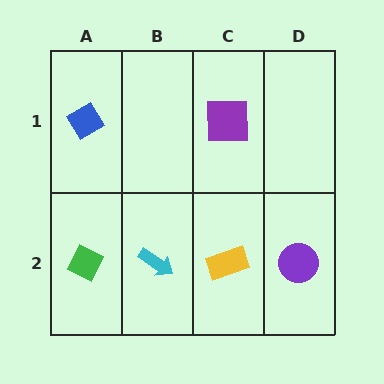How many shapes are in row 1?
2 shapes.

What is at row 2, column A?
A green diamond.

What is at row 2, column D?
A purple circle.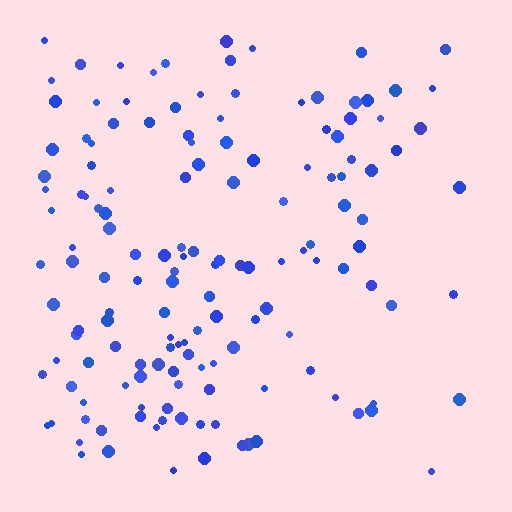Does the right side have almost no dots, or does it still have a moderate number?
Still a moderate number, just noticeably fewer than the left.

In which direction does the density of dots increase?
From right to left, with the left side densest.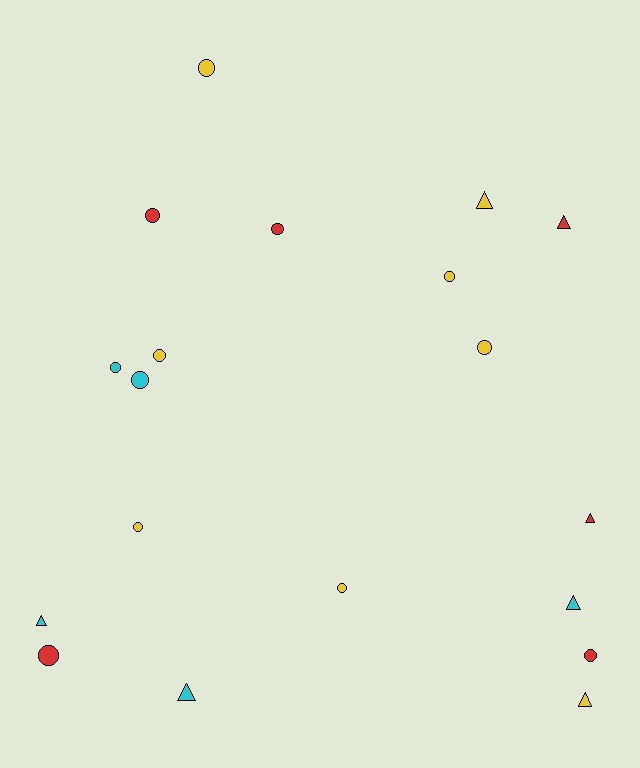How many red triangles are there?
There are 2 red triangles.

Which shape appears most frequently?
Circle, with 12 objects.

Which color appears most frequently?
Yellow, with 8 objects.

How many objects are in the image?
There are 19 objects.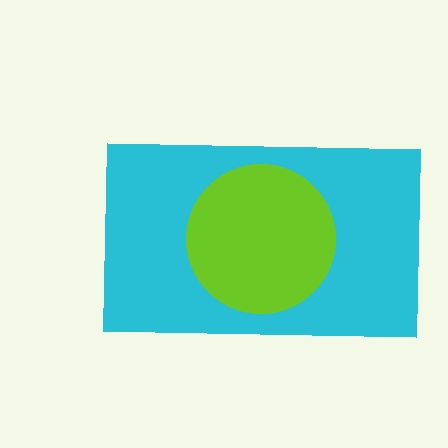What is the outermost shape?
The cyan rectangle.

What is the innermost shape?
The lime circle.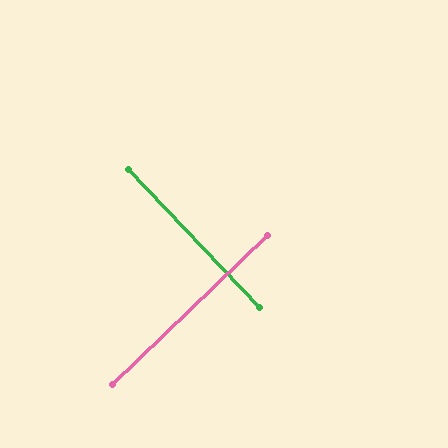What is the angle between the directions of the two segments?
Approximately 90 degrees.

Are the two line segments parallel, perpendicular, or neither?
Perpendicular — they meet at approximately 90°.